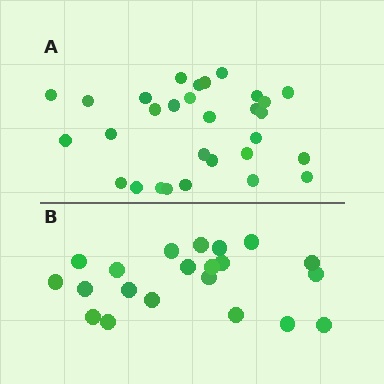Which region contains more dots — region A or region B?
Region A (the top region) has more dots.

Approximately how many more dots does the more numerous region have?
Region A has roughly 8 or so more dots than region B.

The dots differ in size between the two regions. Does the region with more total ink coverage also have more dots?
No. Region B has more total ink coverage because its dots are larger, but region A actually contains more individual dots. Total area can be misleading — the number of items is what matters here.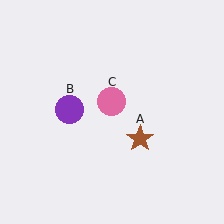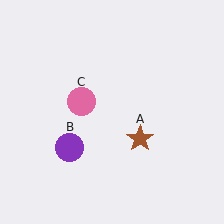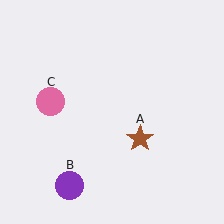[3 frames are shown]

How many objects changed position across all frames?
2 objects changed position: purple circle (object B), pink circle (object C).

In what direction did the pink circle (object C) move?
The pink circle (object C) moved left.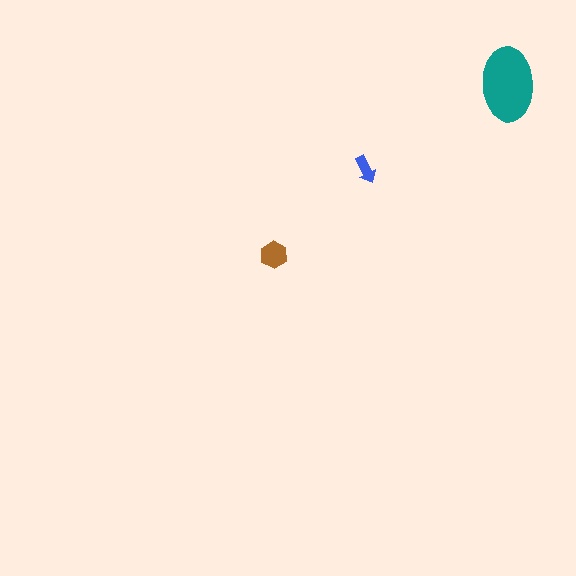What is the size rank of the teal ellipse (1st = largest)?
1st.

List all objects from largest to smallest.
The teal ellipse, the brown hexagon, the blue arrow.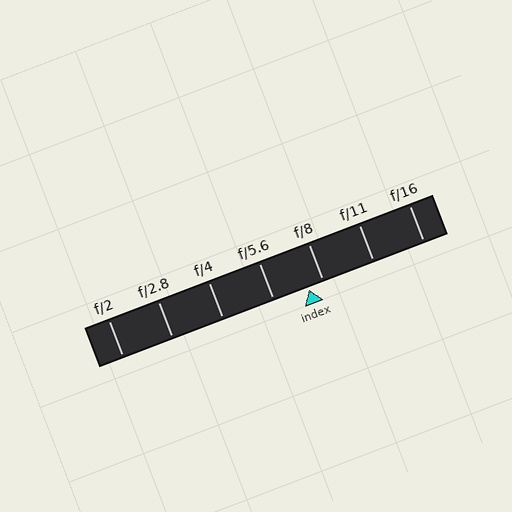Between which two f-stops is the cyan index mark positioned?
The index mark is between f/5.6 and f/8.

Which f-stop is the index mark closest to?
The index mark is closest to f/8.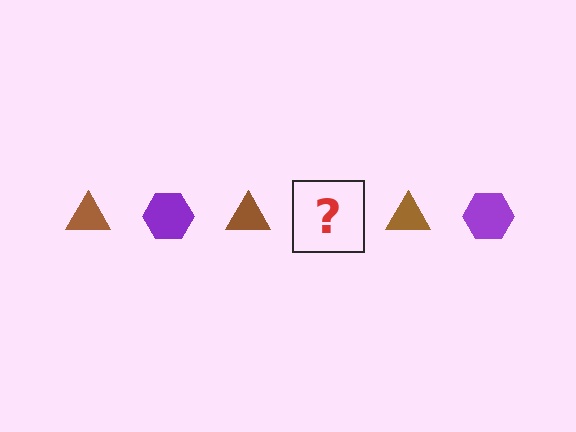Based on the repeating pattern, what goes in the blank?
The blank should be a purple hexagon.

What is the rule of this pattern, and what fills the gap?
The rule is that the pattern alternates between brown triangle and purple hexagon. The gap should be filled with a purple hexagon.